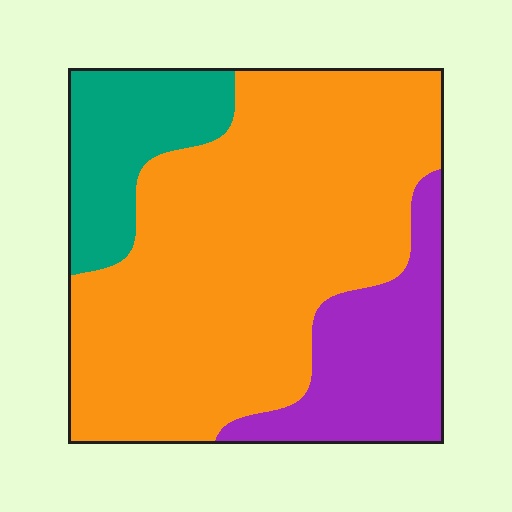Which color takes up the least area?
Teal, at roughly 15%.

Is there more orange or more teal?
Orange.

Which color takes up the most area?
Orange, at roughly 65%.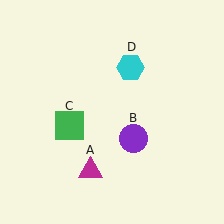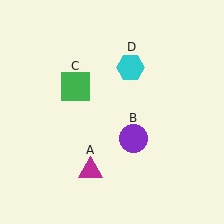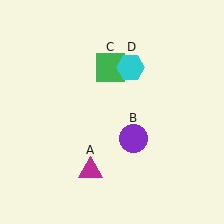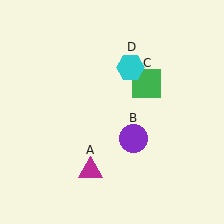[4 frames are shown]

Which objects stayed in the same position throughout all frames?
Magenta triangle (object A) and purple circle (object B) and cyan hexagon (object D) remained stationary.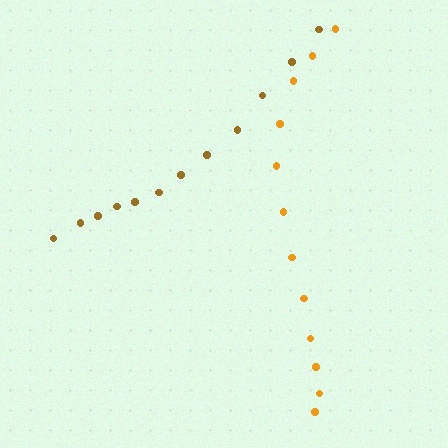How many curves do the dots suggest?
There are 2 distinct paths.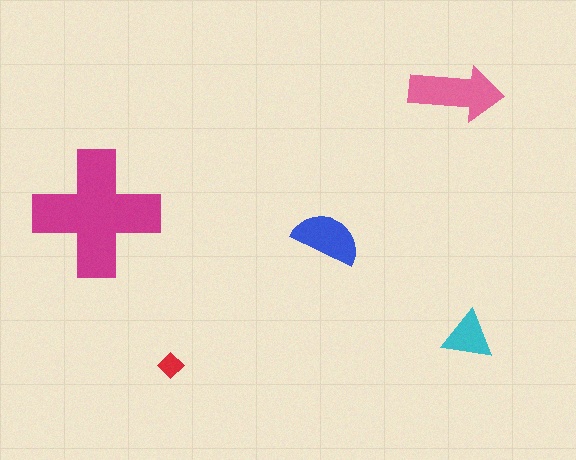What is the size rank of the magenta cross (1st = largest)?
1st.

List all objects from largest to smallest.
The magenta cross, the pink arrow, the blue semicircle, the cyan triangle, the red diamond.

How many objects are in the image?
There are 5 objects in the image.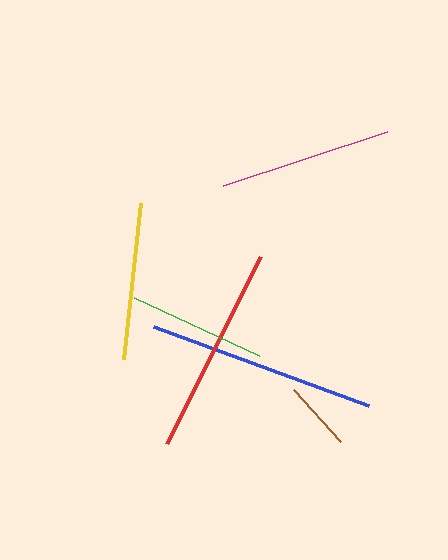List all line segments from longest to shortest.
From longest to shortest: blue, red, magenta, yellow, green, brown.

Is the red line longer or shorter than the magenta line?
The red line is longer than the magenta line.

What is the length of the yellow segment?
The yellow segment is approximately 157 pixels long.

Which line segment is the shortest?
The brown line is the shortest at approximately 70 pixels.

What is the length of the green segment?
The green segment is approximately 138 pixels long.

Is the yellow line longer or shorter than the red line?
The red line is longer than the yellow line.